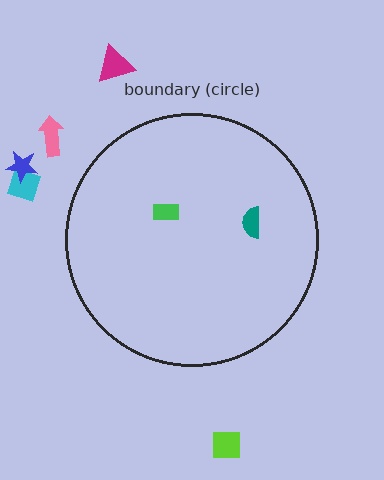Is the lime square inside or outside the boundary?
Outside.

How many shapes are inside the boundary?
2 inside, 5 outside.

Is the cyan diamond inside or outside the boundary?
Outside.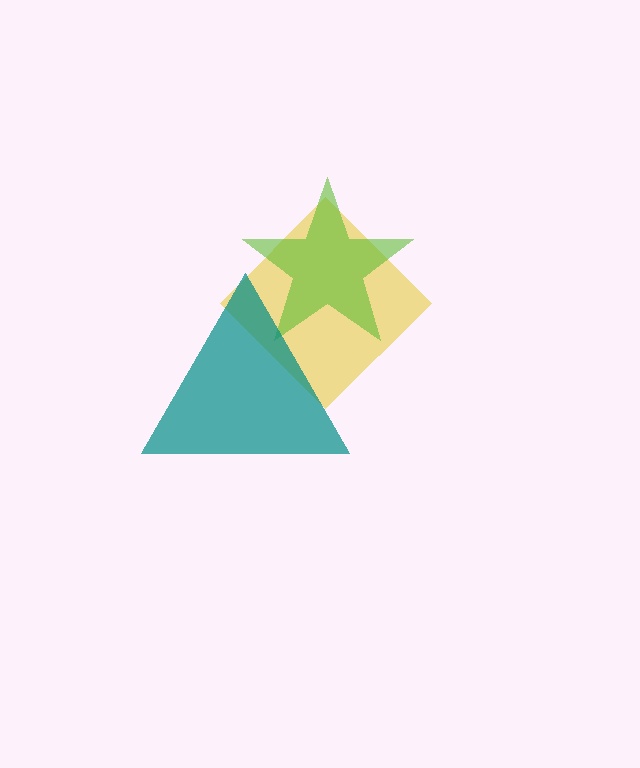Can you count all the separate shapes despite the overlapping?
Yes, there are 3 separate shapes.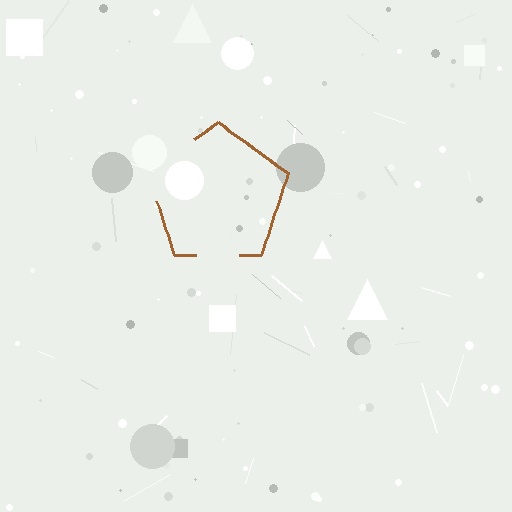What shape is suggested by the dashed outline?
The dashed outline suggests a pentagon.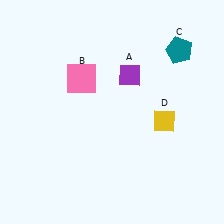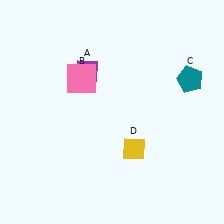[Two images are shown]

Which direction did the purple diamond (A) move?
The purple diamond (A) moved left.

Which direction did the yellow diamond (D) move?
The yellow diamond (D) moved left.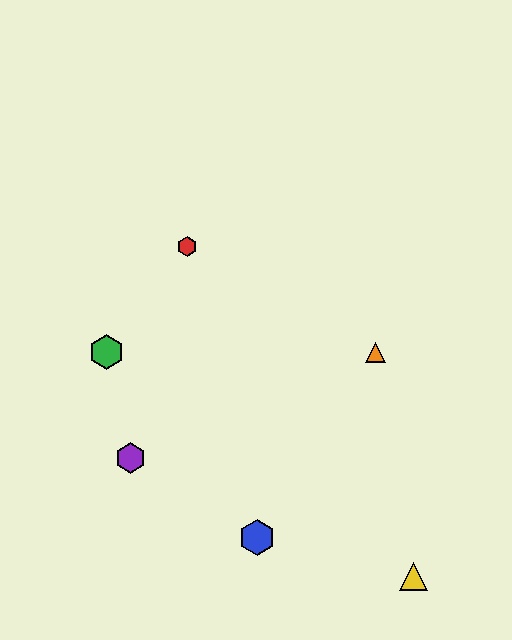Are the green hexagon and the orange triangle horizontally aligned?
Yes, both are at y≈352.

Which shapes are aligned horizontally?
The green hexagon, the orange triangle are aligned horizontally.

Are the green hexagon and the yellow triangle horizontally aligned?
No, the green hexagon is at y≈352 and the yellow triangle is at y≈577.